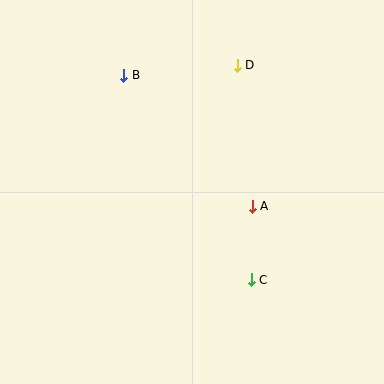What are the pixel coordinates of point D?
Point D is at (237, 65).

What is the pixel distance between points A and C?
The distance between A and C is 73 pixels.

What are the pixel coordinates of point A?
Point A is at (252, 206).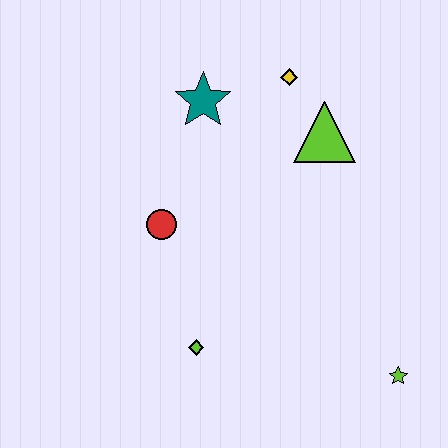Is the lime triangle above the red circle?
Yes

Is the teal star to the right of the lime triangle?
No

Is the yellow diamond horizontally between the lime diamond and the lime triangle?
Yes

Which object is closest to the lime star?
The lime diamond is closest to the lime star.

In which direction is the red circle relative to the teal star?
The red circle is below the teal star.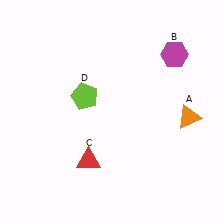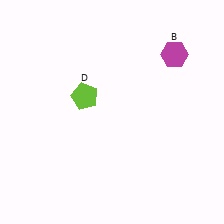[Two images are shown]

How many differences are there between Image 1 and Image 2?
There are 2 differences between the two images.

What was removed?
The red triangle (C), the orange triangle (A) were removed in Image 2.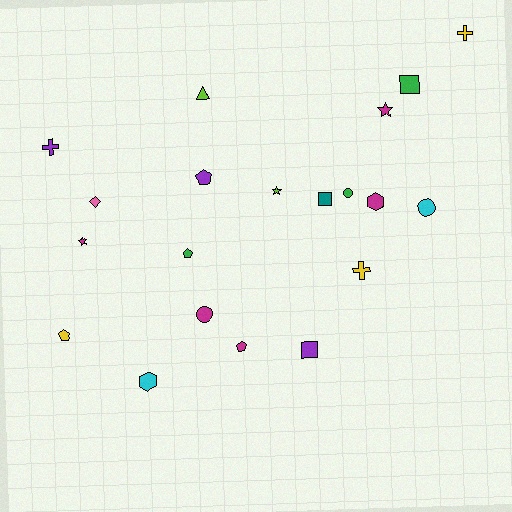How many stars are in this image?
There are 3 stars.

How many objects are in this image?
There are 20 objects.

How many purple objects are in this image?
There are 3 purple objects.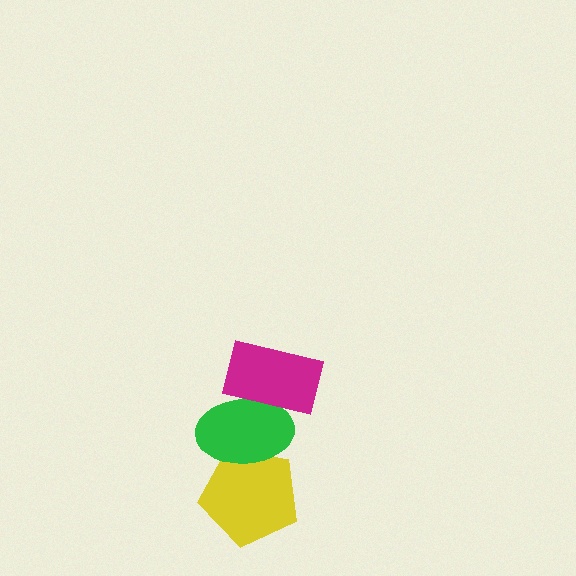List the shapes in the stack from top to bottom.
From top to bottom: the magenta rectangle, the green ellipse, the yellow pentagon.